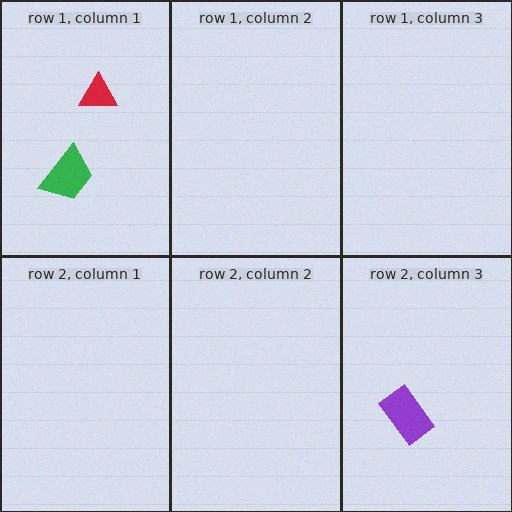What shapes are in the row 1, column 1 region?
The green trapezoid, the red triangle.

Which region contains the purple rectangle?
The row 2, column 3 region.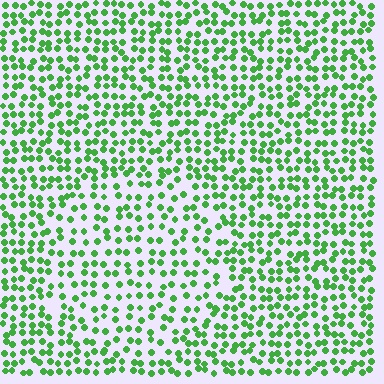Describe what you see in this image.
The image contains small green elements arranged at two different densities. A circle-shaped region is visible where the elements are less densely packed than the surrounding area.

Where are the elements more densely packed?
The elements are more densely packed outside the circle boundary.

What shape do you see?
I see a circle.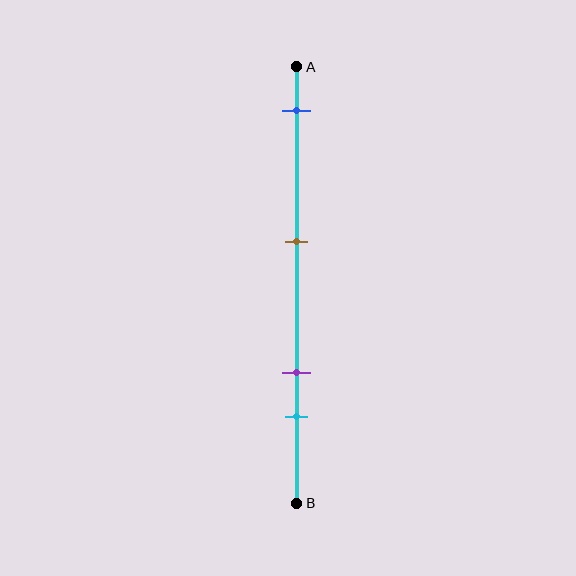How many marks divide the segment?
There are 4 marks dividing the segment.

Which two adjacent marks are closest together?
The purple and cyan marks are the closest adjacent pair.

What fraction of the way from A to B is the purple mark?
The purple mark is approximately 70% (0.7) of the way from A to B.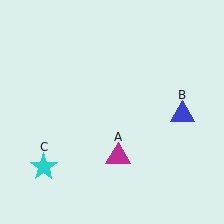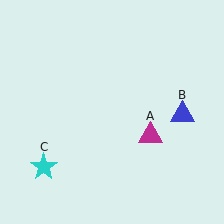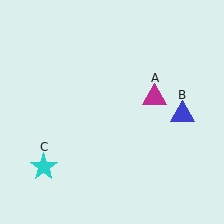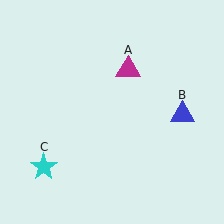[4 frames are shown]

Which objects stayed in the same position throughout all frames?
Blue triangle (object B) and cyan star (object C) remained stationary.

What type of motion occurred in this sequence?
The magenta triangle (object A) rotated counterclockwise around the center of the scene.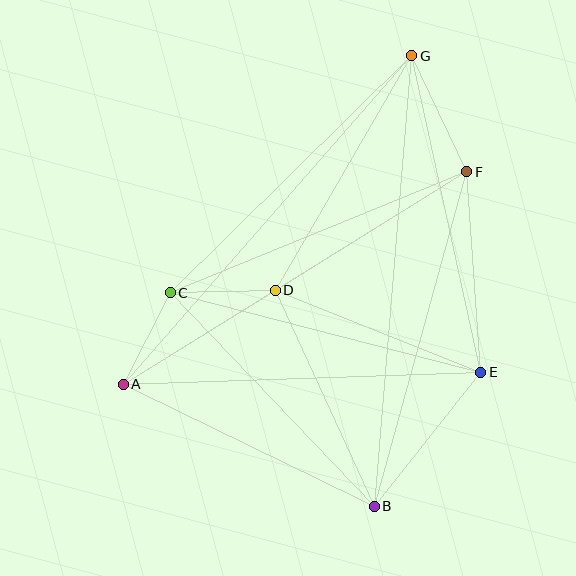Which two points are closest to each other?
Points A and C are closest to each other.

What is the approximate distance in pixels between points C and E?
The distance between C and E is approximately 321 pixels.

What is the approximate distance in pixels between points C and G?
The distance between C and G is approximately 338 pixels.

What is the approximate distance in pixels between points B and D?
The distance between B and D is approximately 238 pixels.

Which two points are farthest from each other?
Points B and G are farthest from each other.